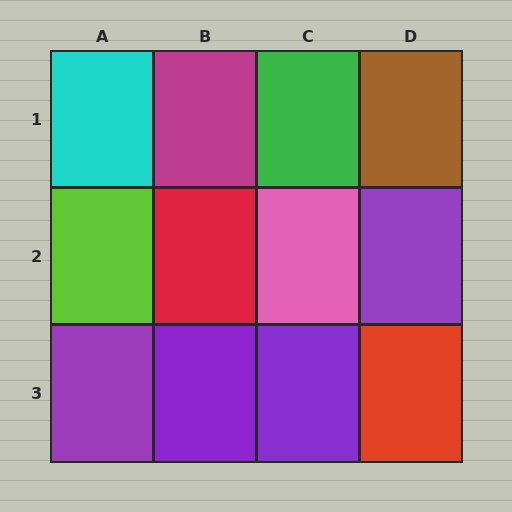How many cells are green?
1 cell is green.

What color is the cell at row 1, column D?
Brown.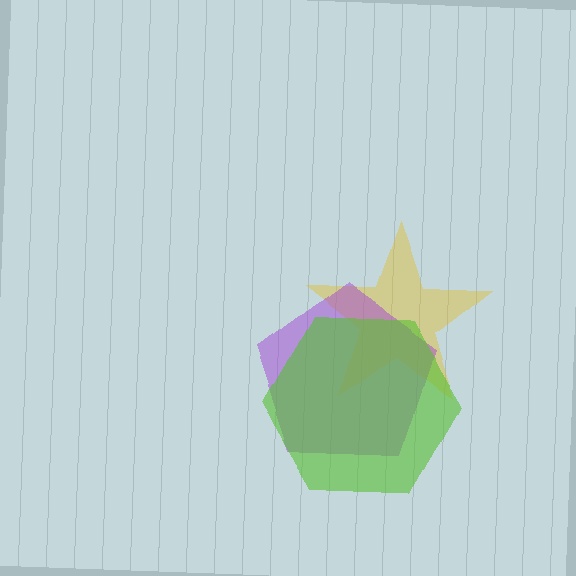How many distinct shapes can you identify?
There are 3 distinct shapes: a yellow star, a purple pentagon, a lime hexagon.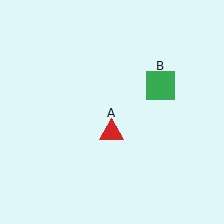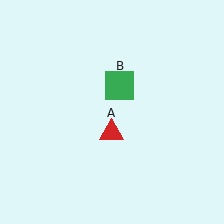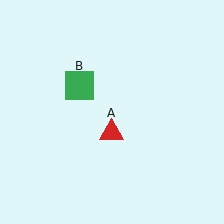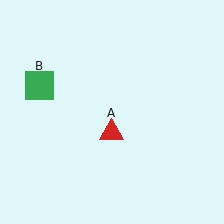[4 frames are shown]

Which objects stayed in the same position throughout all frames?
Red triangle (object A) remained stationary.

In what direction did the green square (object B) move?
The green square (object B) moved left.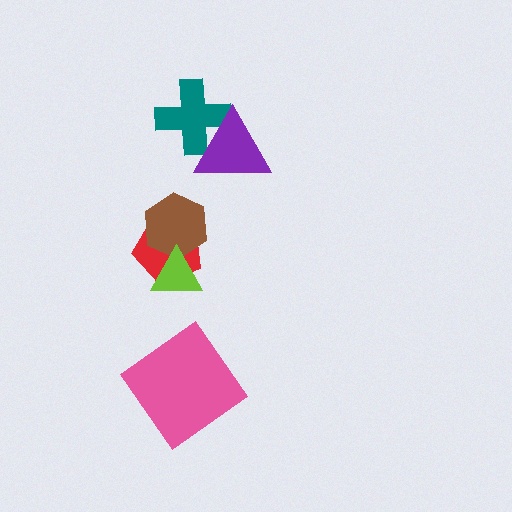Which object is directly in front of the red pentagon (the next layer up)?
The brown hexagon is directly in front of the red pentagon.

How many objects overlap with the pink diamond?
0 objects overlap with the pink diamond.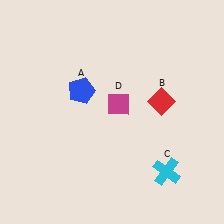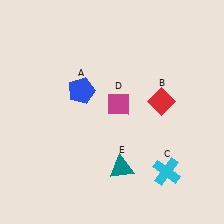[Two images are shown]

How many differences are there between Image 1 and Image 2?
There is 1 difference between the two images.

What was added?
A teal triangle (E) was added in Image 2.